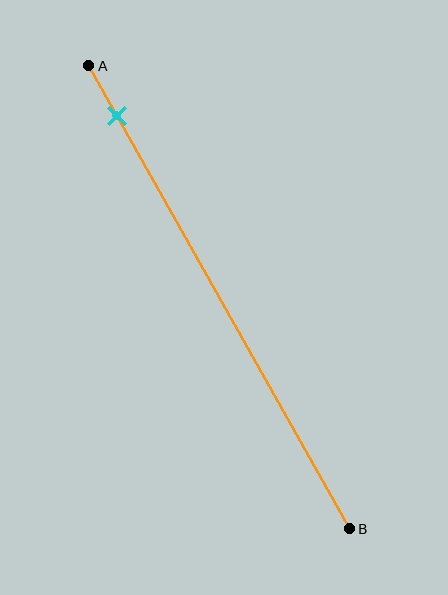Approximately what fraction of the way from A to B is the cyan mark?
The cyan mark is approximately 10% of the way from A to B.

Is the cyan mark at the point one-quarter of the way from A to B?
No, the mark is at about 10% from A, not at the 25% one-quarter point.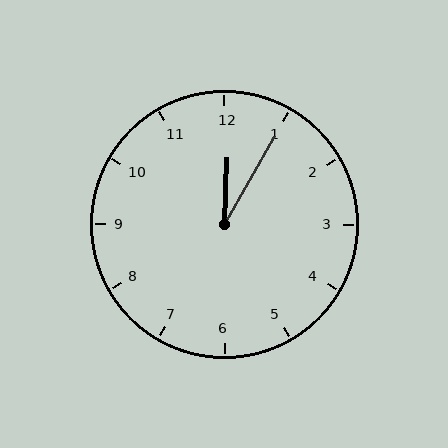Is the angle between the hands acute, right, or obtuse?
It is acute.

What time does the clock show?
12:05.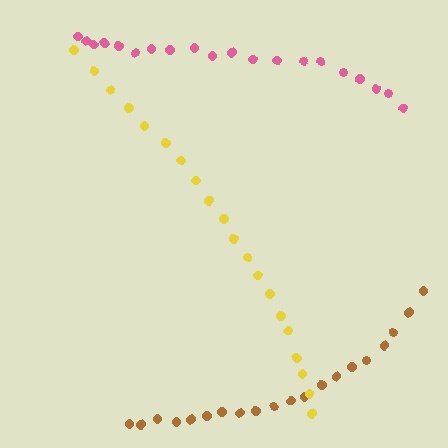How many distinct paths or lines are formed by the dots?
There are 3 distinct paths.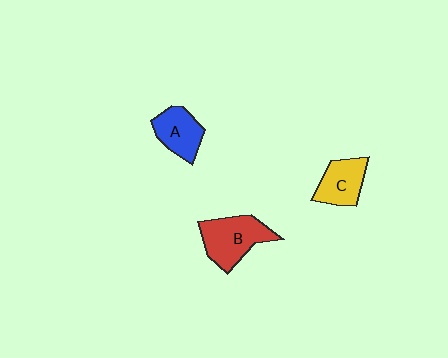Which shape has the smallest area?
Shape C (yellow).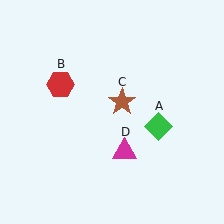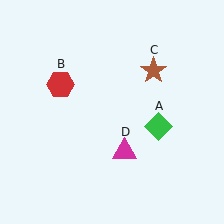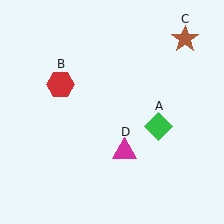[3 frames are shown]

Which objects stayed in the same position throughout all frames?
Green diamond (object A) and red hexagon (object B) and magenta triangle (object D) remained stationary.